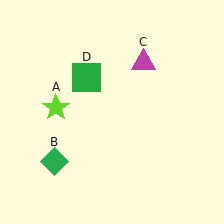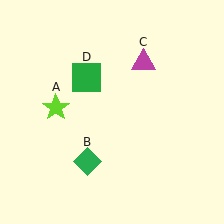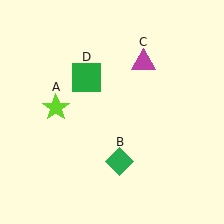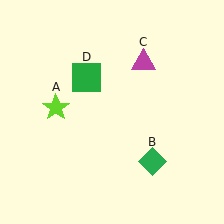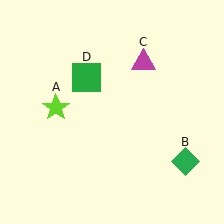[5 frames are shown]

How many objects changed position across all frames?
1 object changed position: green diamond (object B).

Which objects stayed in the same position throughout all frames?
Lime star (object A) and magenta triangle (object C) and green square (object D) remained stationary.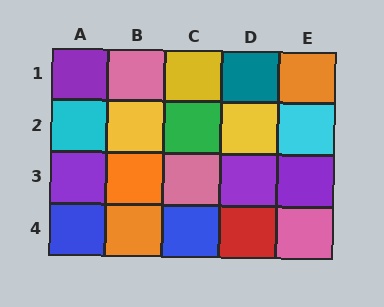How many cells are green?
1 cell is green.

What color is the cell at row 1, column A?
Purple.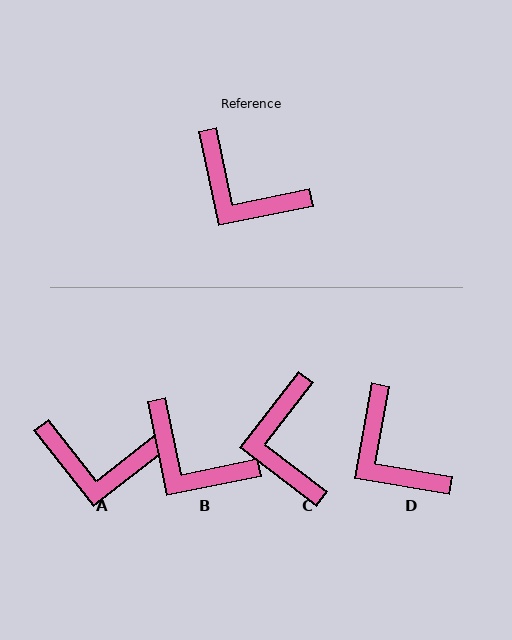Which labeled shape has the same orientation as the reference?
B.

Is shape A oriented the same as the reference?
No, it is off by about 26 degrees.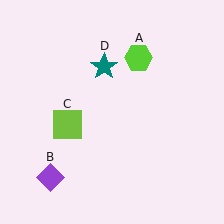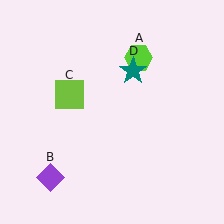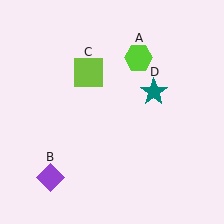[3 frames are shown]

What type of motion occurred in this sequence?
The lime square (object C), teal star (object D) rotated clockwise around the center of the scene.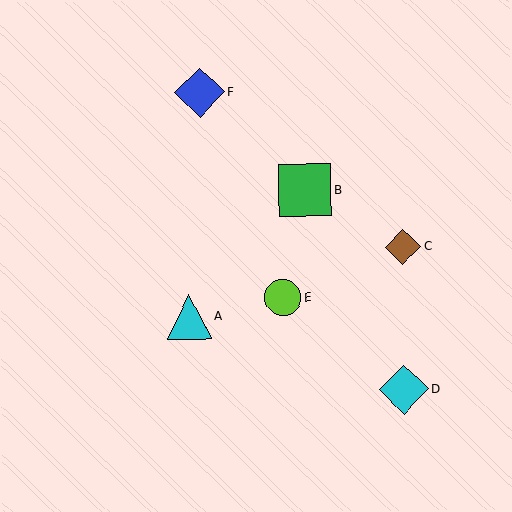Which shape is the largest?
The green square (labeled B) is the largest.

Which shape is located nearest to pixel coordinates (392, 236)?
The brown diamond (labeled C) at (403, 247) is nearest to that location.